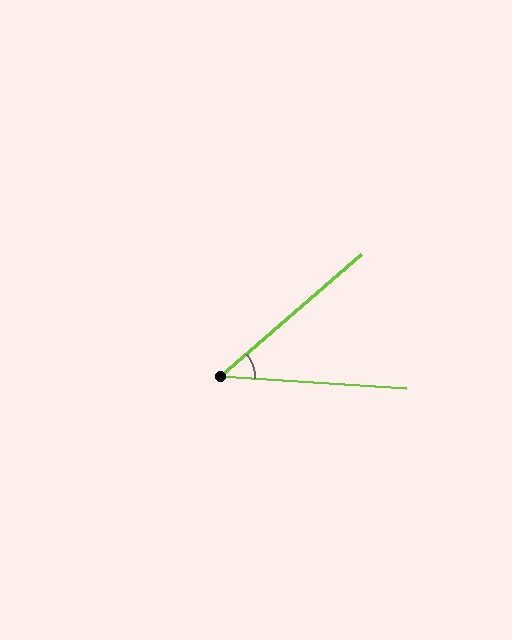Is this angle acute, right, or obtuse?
It is acute.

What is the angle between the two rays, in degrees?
Approximately 44 degrees.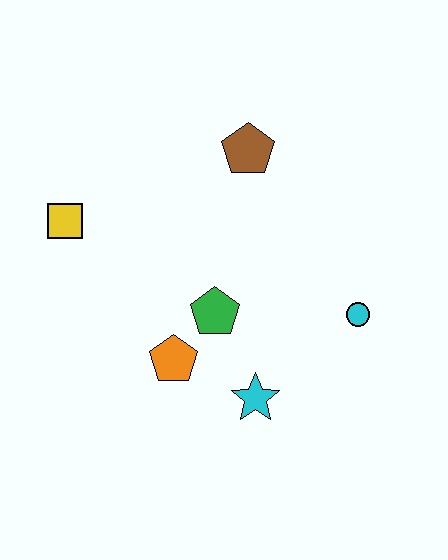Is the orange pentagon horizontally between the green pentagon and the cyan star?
No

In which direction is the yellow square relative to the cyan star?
The yellow square is to the left of the cyan star.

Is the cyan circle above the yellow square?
No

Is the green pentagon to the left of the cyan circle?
Yes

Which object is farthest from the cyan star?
The yellow square is farthest from the cyan star.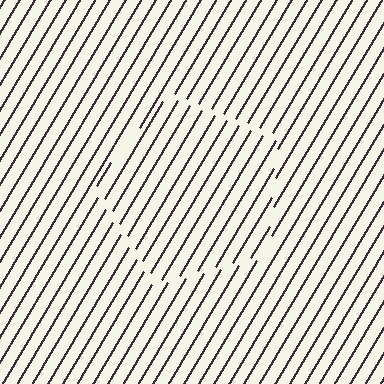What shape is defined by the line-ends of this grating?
An illusory pentagon. The interior of the shape contains the same grating, shifted by half a period — the contour is defined by the phase discontinuity where line-ends from the inner and outer gratings abut.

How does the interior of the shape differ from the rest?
The interior of the shape contains the same grating, shifted by half a period — the contour is defined by the phase discontinuity where line-ends from the inner and outer gratings abut.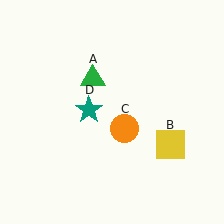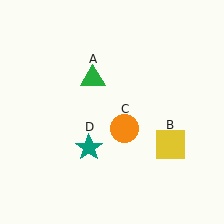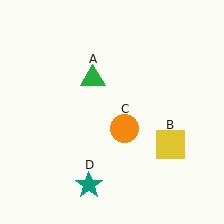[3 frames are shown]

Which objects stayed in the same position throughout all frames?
Green triangle (object A) and yellow square (object B) and orange circle (object C) remained stationary.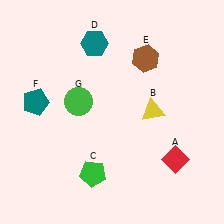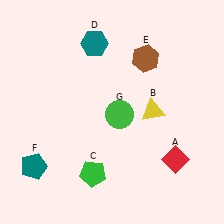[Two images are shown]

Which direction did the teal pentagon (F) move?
The teal pentagon (F) moved down.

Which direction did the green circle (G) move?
The green circle (G) moved right.